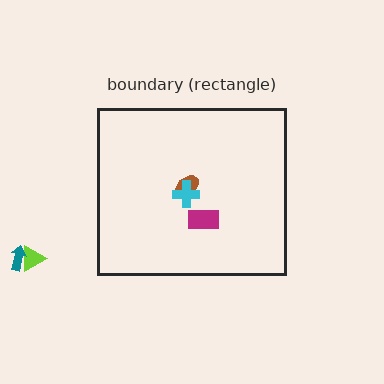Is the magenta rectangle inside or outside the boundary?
Inside.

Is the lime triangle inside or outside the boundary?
Outside.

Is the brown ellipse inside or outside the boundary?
Inside.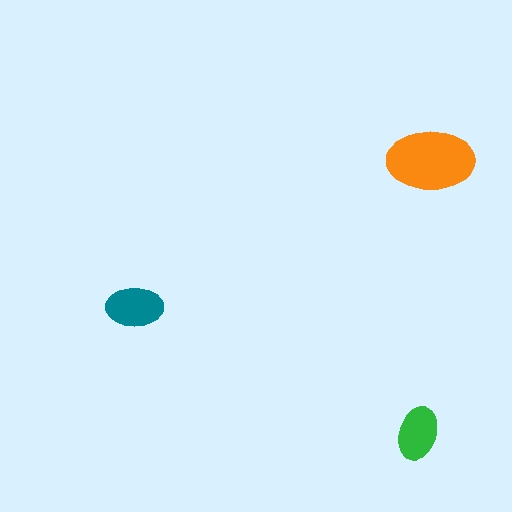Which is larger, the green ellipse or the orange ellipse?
The orange one.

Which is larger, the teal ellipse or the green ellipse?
The teal one.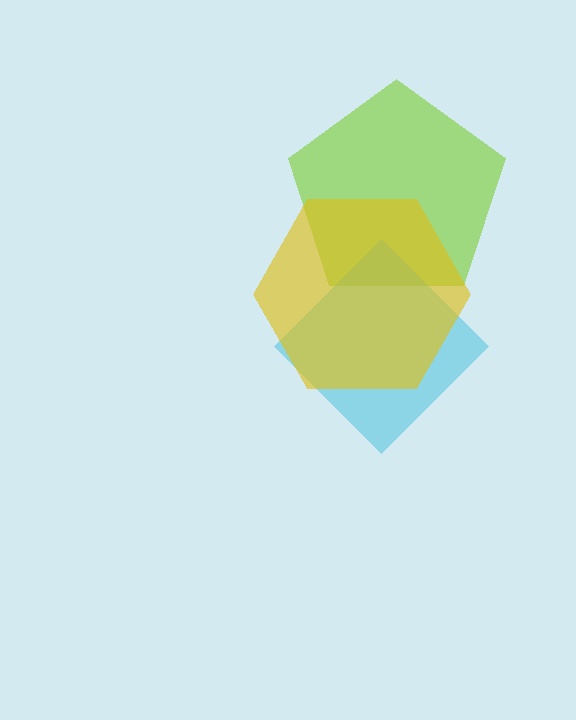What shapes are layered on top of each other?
The layered shapes are: a lime pentagon, a cyan diamond, a yellow hexagon.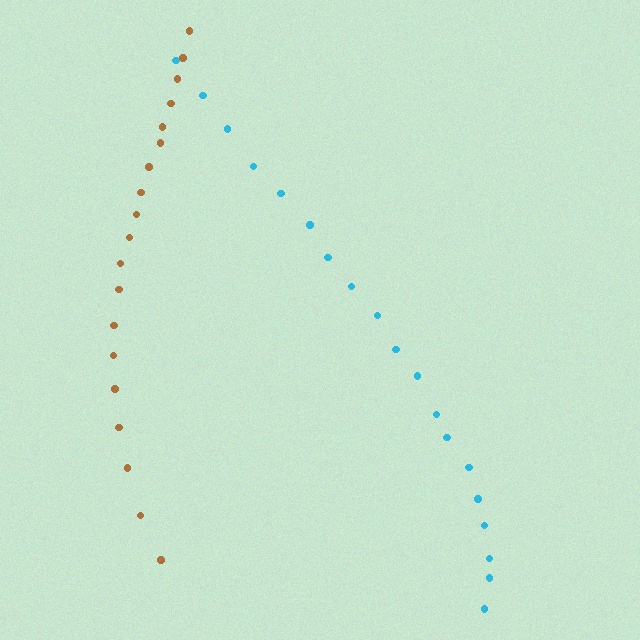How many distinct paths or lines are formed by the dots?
There are 2 distinct paths.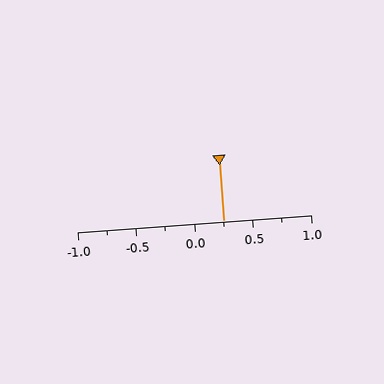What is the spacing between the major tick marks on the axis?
The major ticks are spaced 0.5 apart.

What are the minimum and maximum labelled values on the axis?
The axis runs from -1.0 to 1.0.